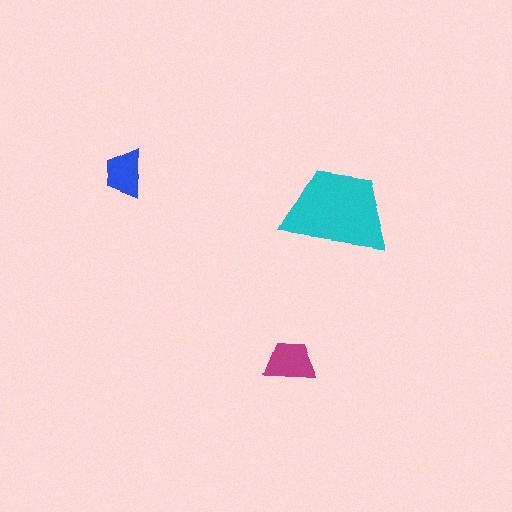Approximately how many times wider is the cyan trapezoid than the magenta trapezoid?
About 2 times wider.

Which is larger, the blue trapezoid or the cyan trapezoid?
The cyan one.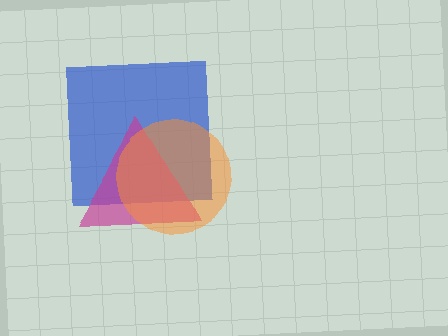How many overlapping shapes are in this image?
There are 3 overlapping shapes in the image.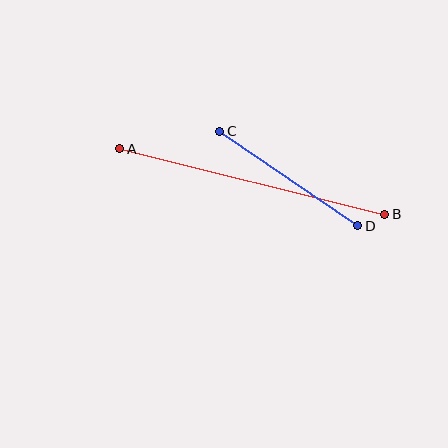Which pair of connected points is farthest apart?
Points A and B are farthest apart.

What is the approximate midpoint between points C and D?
The midpoint is at approximately (289, 178) pixels.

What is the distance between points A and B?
The distance is approximately 273 pixels.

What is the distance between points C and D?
The distance is approximately 167 pixels.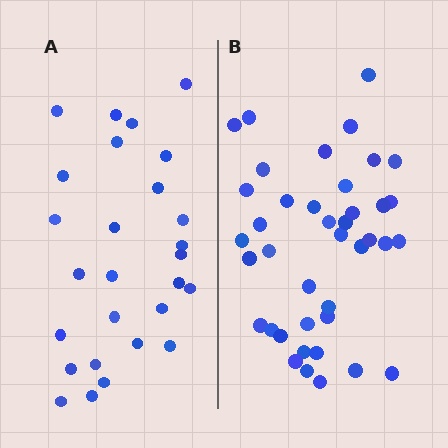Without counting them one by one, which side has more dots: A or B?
Region B (the right region) has more dots.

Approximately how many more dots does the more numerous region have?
Region B has approximately 15 more dots than region A.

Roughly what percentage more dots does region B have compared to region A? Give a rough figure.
About 50% more.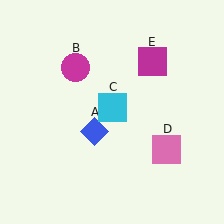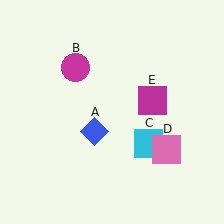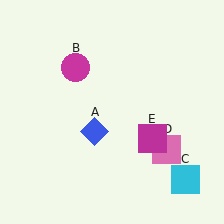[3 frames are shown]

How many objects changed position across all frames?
2 objects changed position: cyan square (object C), magenta square (object E).